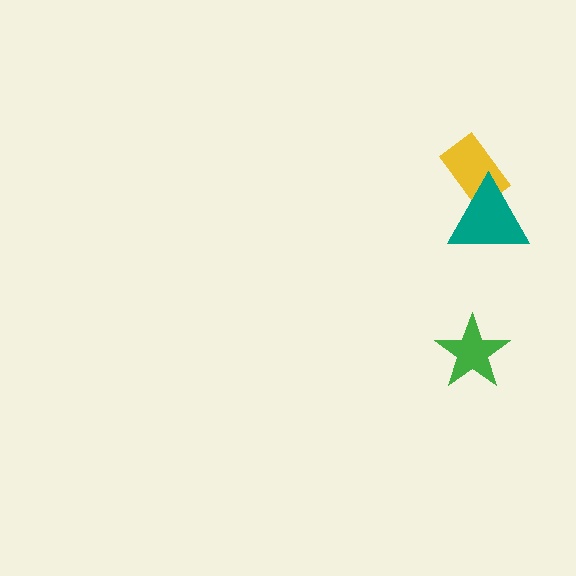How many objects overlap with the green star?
0 objects overlap with the green star.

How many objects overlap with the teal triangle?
1 object overlaps with the teal triangle.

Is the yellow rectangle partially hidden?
Yes, it is partially covered by another shape.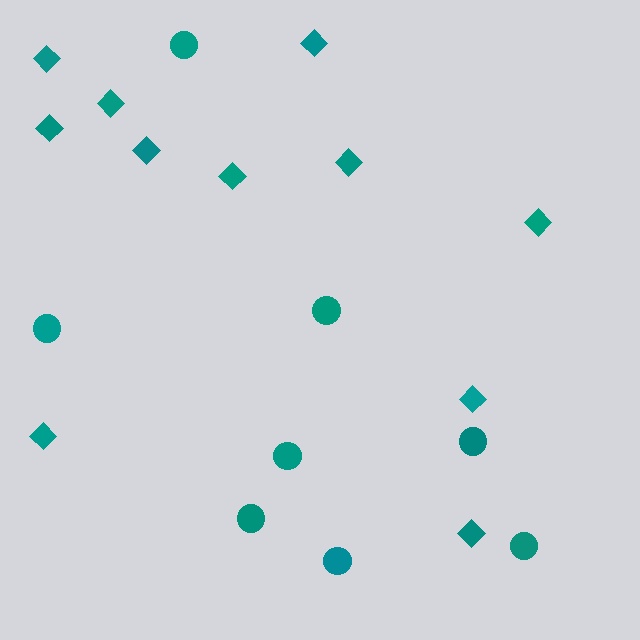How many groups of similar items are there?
There are 2 groups: one group of diamonds (11) and one group of circles (8).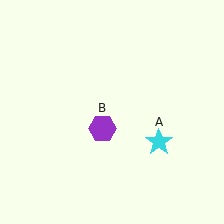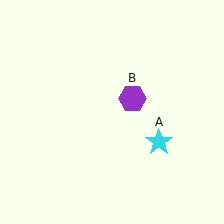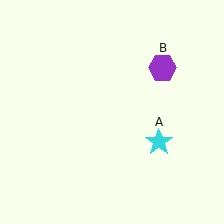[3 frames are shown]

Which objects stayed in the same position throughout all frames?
Cyan star (object A) remained stationary.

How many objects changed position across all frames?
1 object changed position: purple hexagon (object B).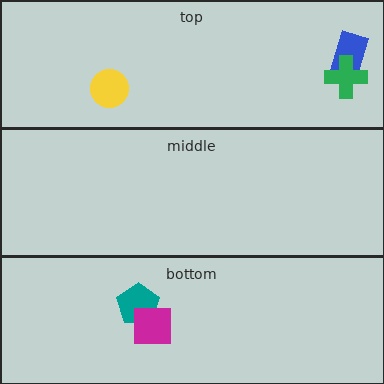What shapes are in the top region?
The yellow circle, the blue rectangle, the green cross.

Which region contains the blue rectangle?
The top region.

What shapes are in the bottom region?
The teal pentagon, the magenta square.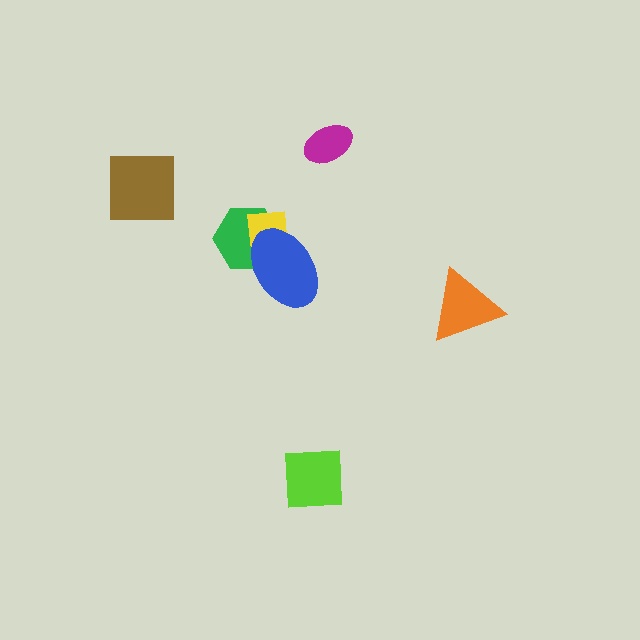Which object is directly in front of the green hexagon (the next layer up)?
The yellow square is directly in front of the green hexagon.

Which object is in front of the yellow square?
The blue ellipse is in front of the yellow square.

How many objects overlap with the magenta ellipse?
0 objects overlap with the magenta ellipse.